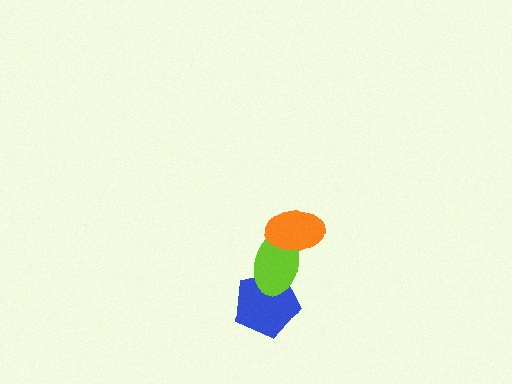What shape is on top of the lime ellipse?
The orange ellipse is on top of the lime ellipse.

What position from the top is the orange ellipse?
The orange ellipse is 1st from the top.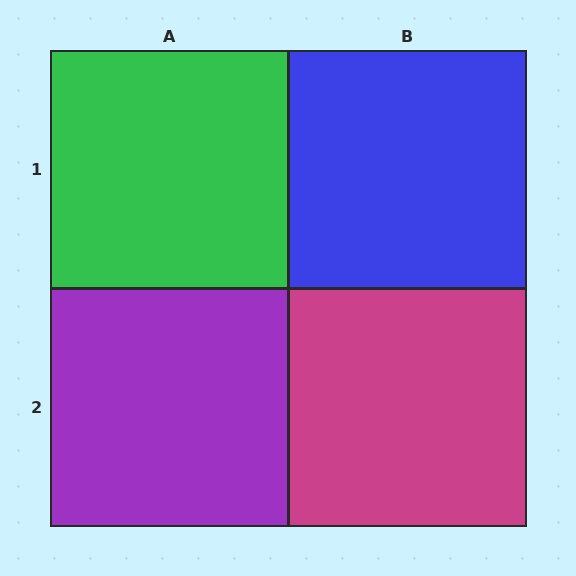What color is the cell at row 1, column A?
Green.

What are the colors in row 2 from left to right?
Purple, magenta.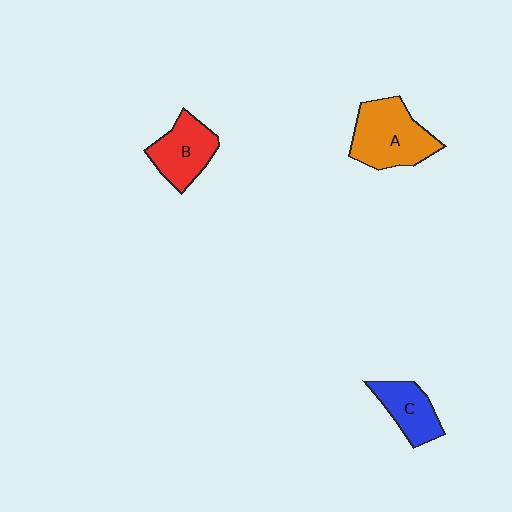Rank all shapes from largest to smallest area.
From largest to smallest: A (orange), B (red), C (blue).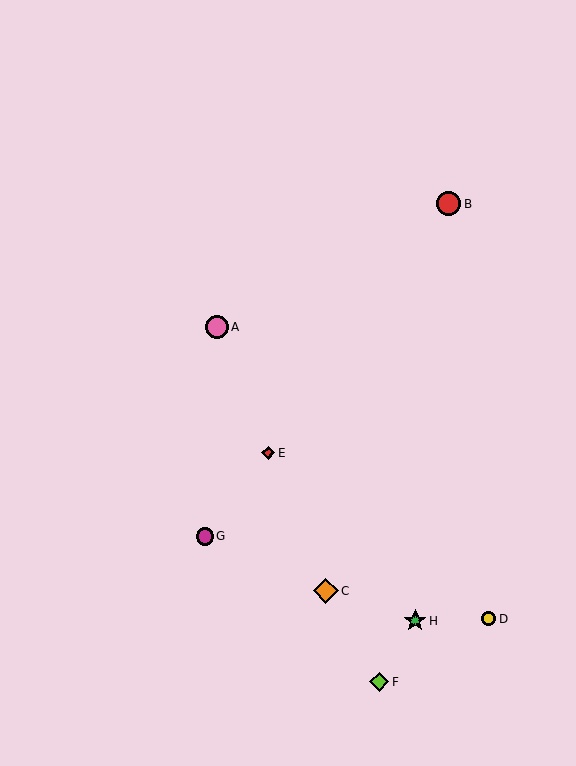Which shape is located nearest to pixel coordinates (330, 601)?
The orange diamond (labeled C) at (326, 591) is nearest to that location.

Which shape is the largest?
The orange diamond (labeled C) is the largest.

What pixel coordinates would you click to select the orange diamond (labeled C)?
Click at (326, 591) to select the orange diamond C.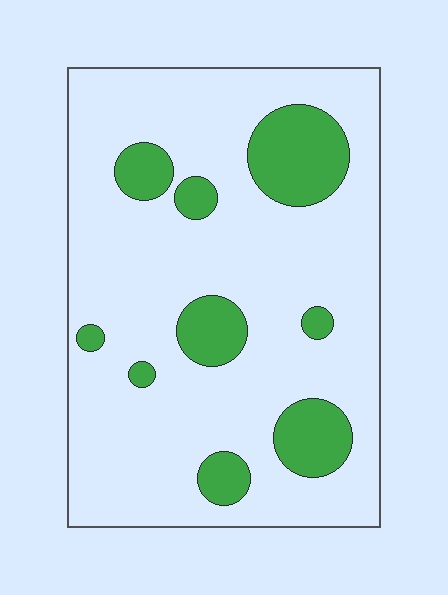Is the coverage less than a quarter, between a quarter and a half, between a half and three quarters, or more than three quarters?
Less than a quarter.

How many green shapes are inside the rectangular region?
9.